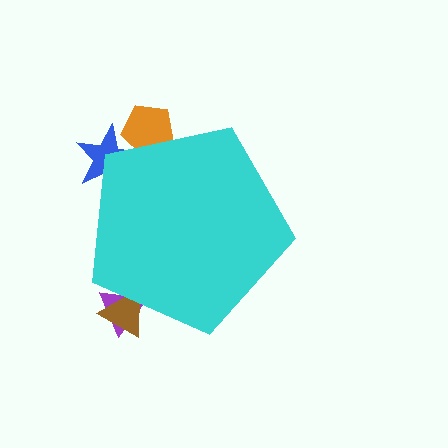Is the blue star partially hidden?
Yes, the blue star is partially hidden behind the cyan pentagon.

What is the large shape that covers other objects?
A cyan pentagon.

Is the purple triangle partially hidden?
Yes, the purple triangle is partially hidden behind the cyan pentagon.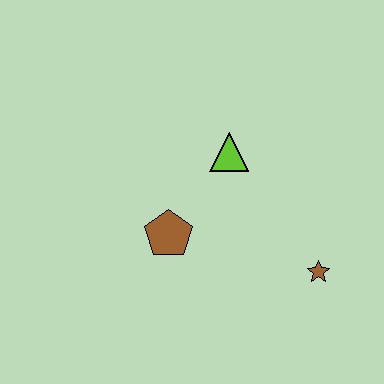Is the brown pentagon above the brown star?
Yes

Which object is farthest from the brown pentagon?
The brown star is farthest from the brown pentagon.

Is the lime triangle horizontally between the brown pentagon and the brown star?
Yes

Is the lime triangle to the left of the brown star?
Yes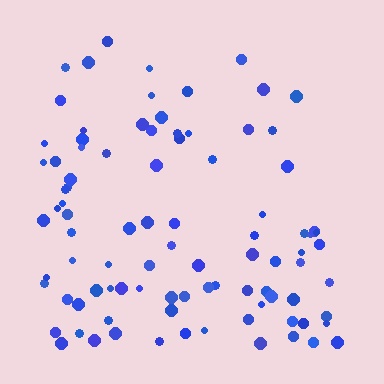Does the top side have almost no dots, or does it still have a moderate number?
Still a moderate number, just noticeably fewer than the bottom.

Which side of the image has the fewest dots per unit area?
The top.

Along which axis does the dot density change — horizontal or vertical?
Vertical.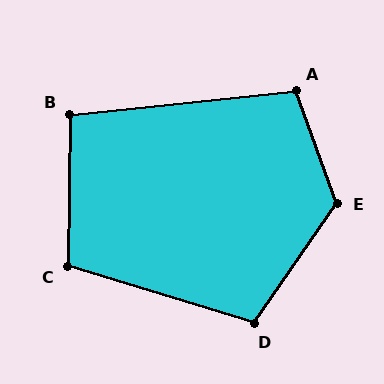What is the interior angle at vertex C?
Approximately 106 degrees (obtuse).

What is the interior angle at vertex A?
Approximately 104 degrees (obtuse).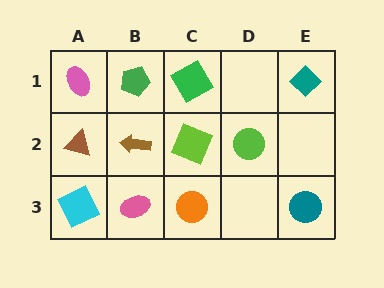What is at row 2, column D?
A lime circle.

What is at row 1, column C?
A green square.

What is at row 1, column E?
A teal diamond.